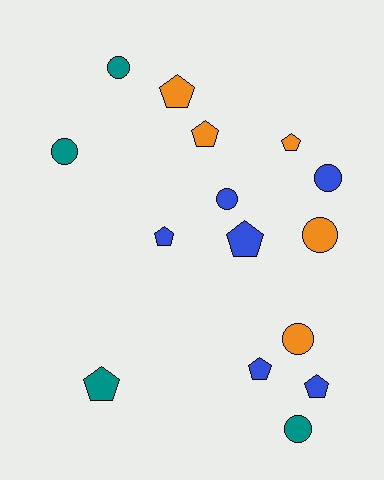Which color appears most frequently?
Blue, with 6 objects.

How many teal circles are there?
There are 3 teal circles.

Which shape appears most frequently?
Pentagon, with 8 objects.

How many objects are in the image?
There are 15 objects.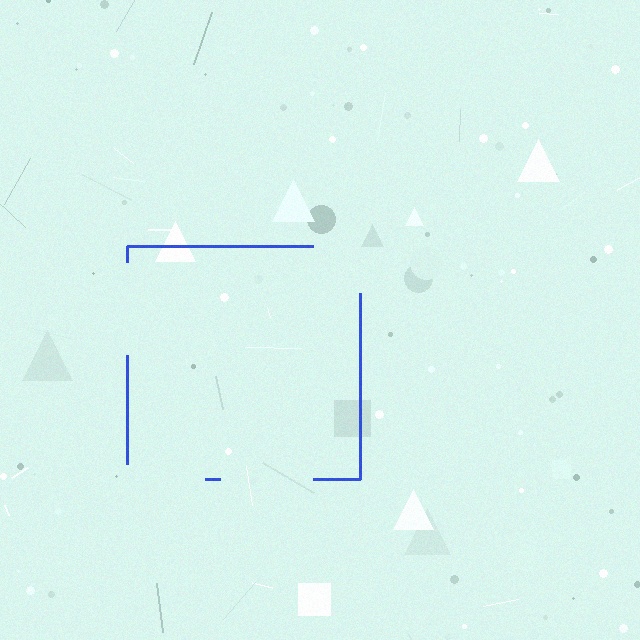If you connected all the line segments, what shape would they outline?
They would outline a square.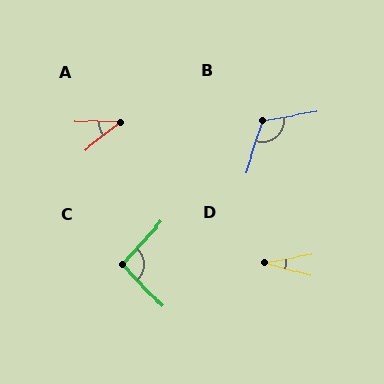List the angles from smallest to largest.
D (25°), A (40°), C (94°), B (117°).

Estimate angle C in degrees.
Approximately 94 degrees.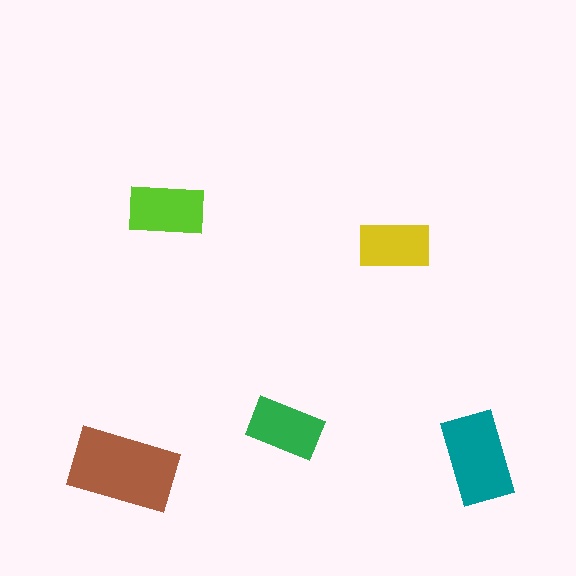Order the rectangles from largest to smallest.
the brown one, the teal one, the lime one, the green one, the yellow one.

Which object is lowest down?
The brown rectangle is bottommost.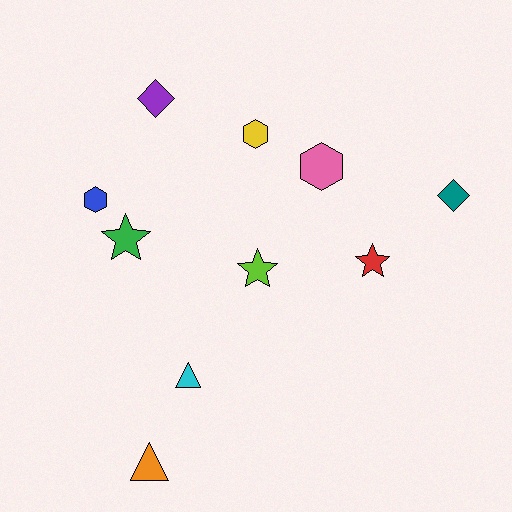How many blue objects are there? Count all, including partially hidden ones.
There is 1 blue object.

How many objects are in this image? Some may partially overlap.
There are 10 objects.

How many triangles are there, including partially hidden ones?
There are 2 triangles.